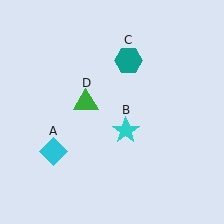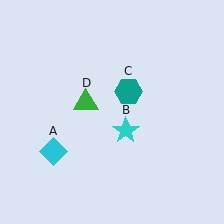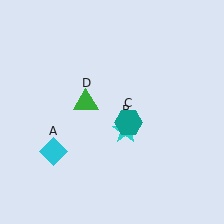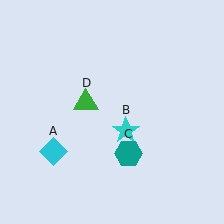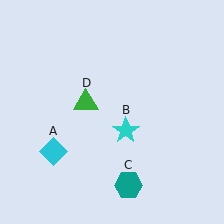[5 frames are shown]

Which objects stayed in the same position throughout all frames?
Cyan diamond (object A) and cyan star (object B) and green triangle (object D) remained stationary.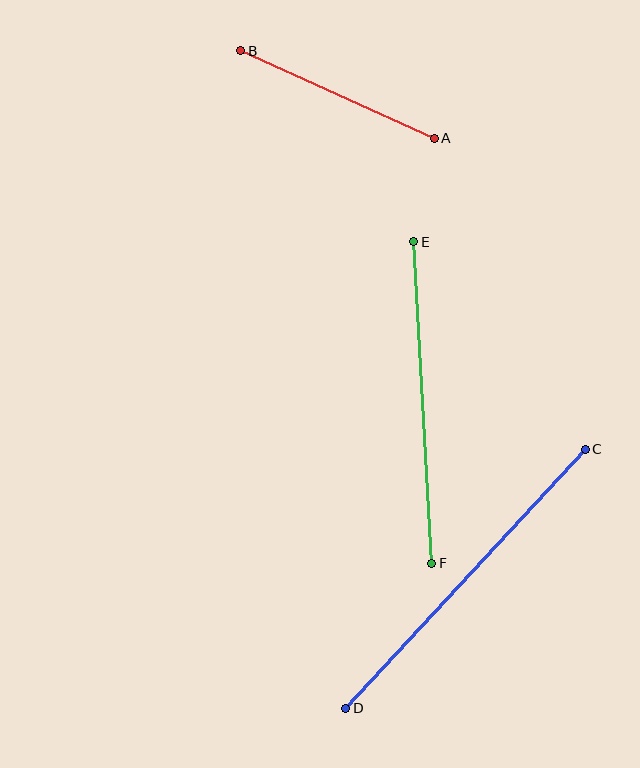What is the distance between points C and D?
The distance is approximately 353 pixels.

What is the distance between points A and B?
The distance is approximately 212 pixels.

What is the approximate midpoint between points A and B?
The midpoint is at approximately (337, 94) pixels.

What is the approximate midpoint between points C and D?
The midpoint is at approximately (466, 579) pixels.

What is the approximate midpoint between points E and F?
The midpoint is at approximately (423, 403) pixels.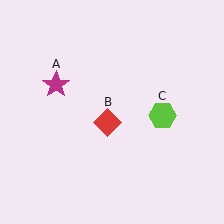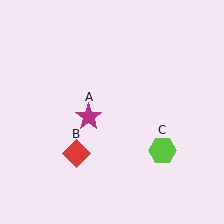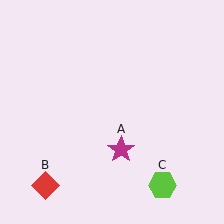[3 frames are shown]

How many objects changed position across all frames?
3 objects changed position: magenta star (object A), red diamond (object B), lime hexagon (object C).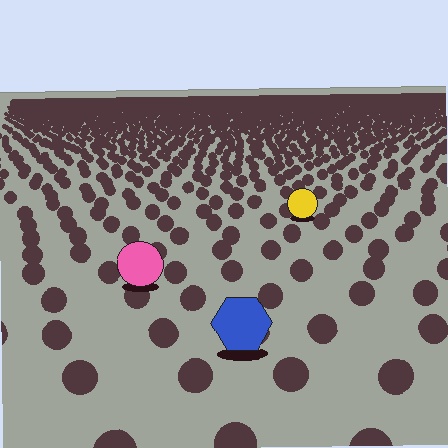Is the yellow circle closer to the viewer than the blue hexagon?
No. The blue hexagon is closer — you can tell from the texture gradient: the ground texture is coarser near it.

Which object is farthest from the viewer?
The yellow circle is farthest from the viewer. It appears smaller and the ground texture around it is denser.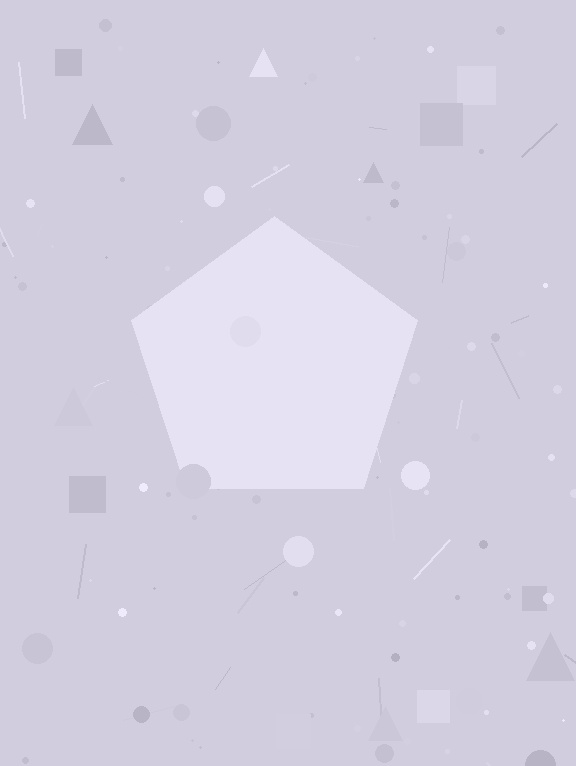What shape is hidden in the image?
A pentagon is hidden in the image.